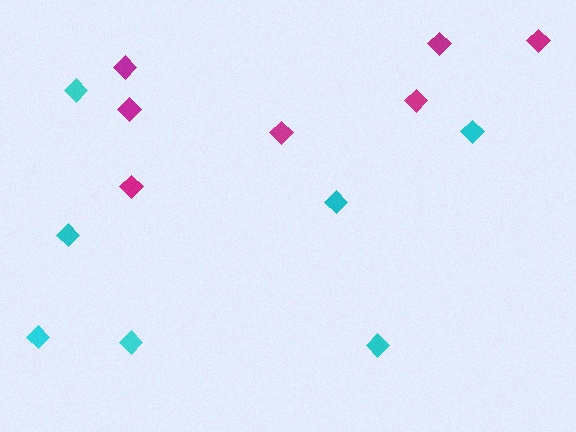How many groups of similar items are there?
There are 2 groups: one group of magenta diamonds (7) and one group of cyan diamonds (7).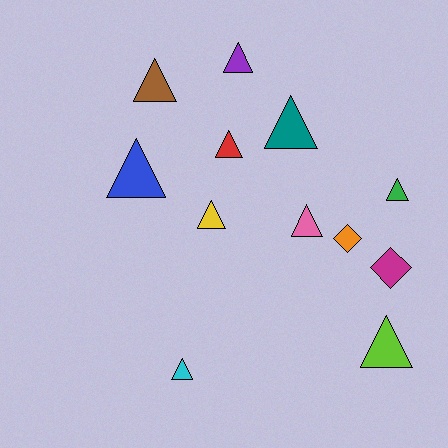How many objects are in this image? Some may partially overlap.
There are 12 objects.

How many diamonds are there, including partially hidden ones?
There are 2 diamonds.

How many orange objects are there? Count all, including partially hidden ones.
There is 1 orange object.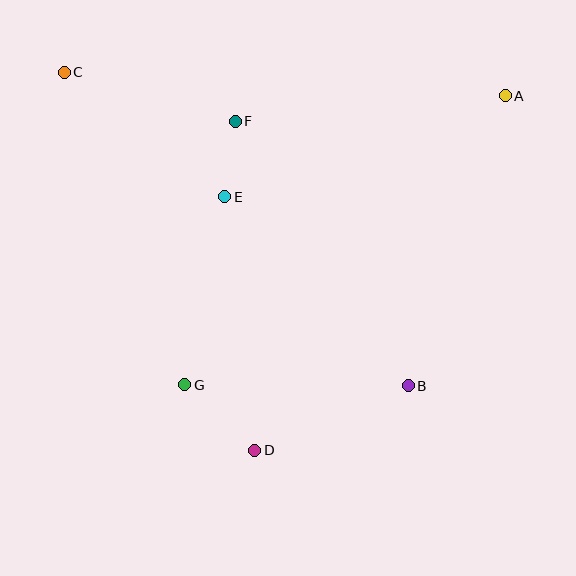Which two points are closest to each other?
Points E and F are closest to each other.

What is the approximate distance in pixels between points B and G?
The distance between B and G is approximately 224 pixels.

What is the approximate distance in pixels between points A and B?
The distance between A and B is approximately 306 pixels.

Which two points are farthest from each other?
Points B and C are farthest from each other.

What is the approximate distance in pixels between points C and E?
The distance between C and E is approximately 203 pixels.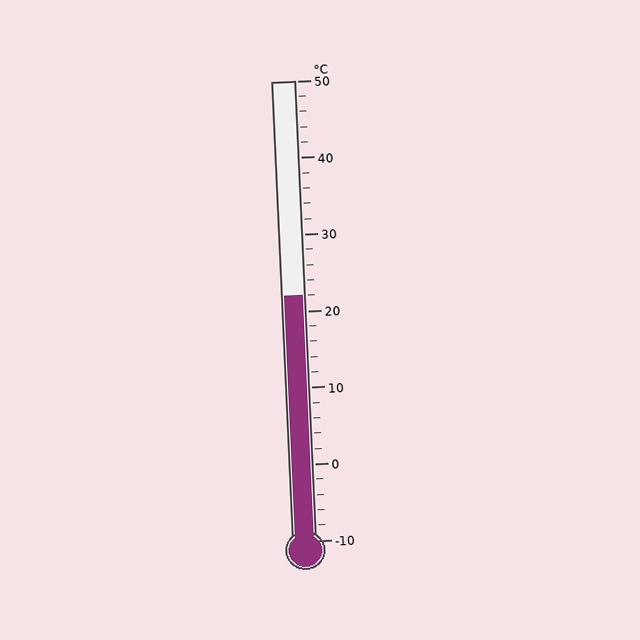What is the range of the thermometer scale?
The thermometer scale ranges from -10°C to 50°C.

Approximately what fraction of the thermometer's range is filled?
The thermometer is filled to approximately 55% of its range.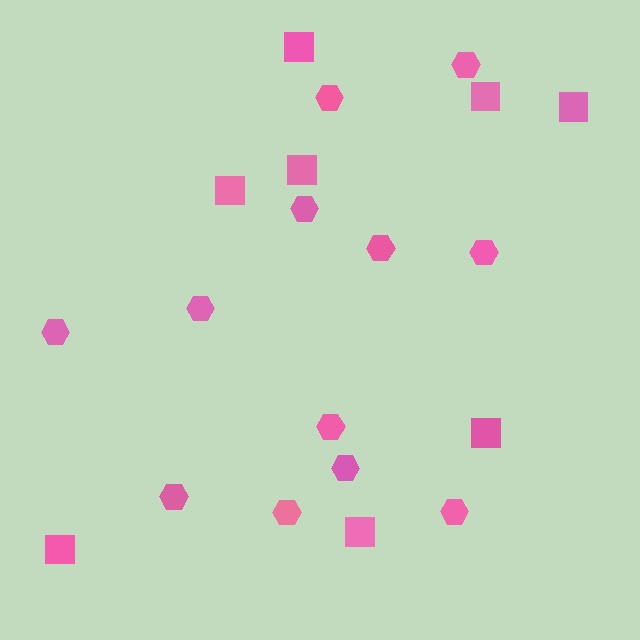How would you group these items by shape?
There are 2 groups: one group of squares (8) and one group of hexagons (12).